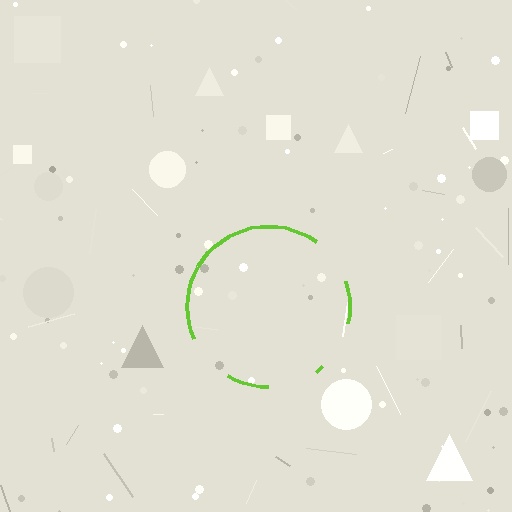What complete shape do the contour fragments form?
The contour fragments form a circle.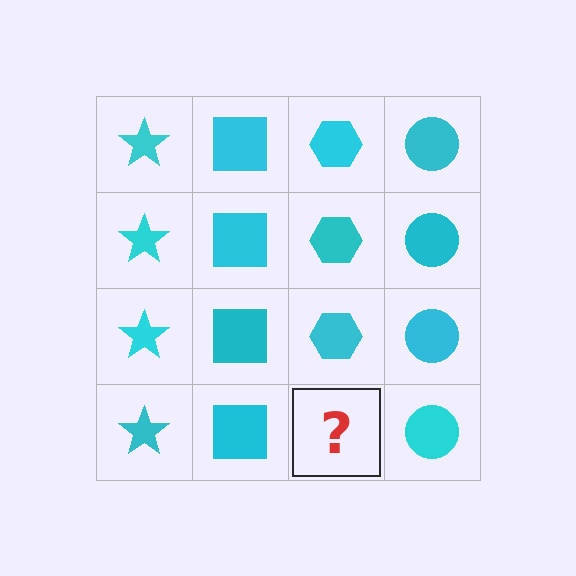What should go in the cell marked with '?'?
The missing cell should contain a cyan hexagon.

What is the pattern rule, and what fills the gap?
The rule is that each column has a consistent shape. The gap should be filled with a cyan hexagon.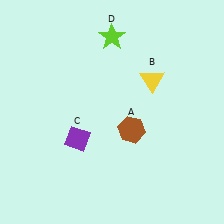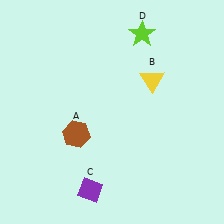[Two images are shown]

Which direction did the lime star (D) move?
The lime star (D) moved right.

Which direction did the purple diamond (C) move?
The purple diamond (C) moved down.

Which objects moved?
The objects that moved are: the brown hexagon (A), the purple diamond (C), the lime star (D).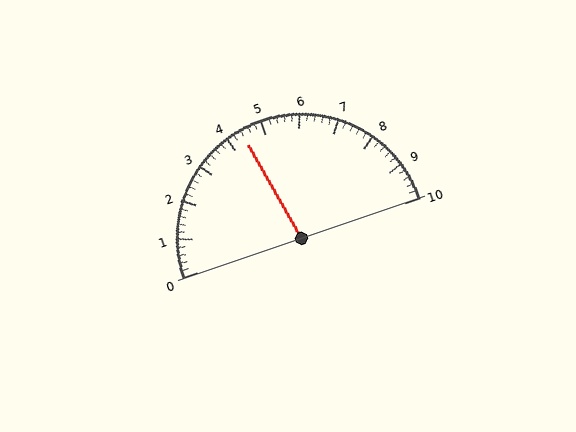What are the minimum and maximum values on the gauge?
The gauge ranges from 0 to 10.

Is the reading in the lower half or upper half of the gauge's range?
The reading is in the lower half of the range (0 to 10).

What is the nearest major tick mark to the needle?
The nearest major tick mark is 4.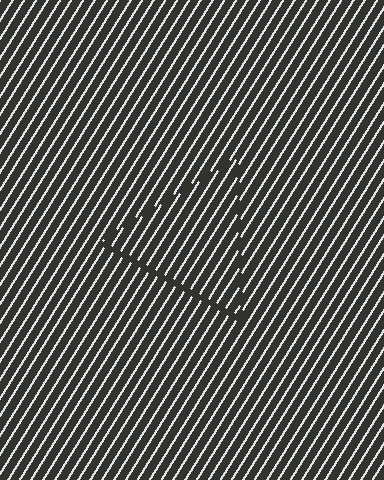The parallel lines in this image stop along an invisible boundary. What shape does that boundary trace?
An illusory triangle. The interior of the shape contains the same grating, shifted by half a period — the contour is defined by the phase discontinuity where line-ends from the inner and outer gratings abut.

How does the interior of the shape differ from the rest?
The interior of the shape contains the same grating, shifted by half a period — the contour is defined by the phase discontinuity where line-ends from the inner and outer gratings abut.